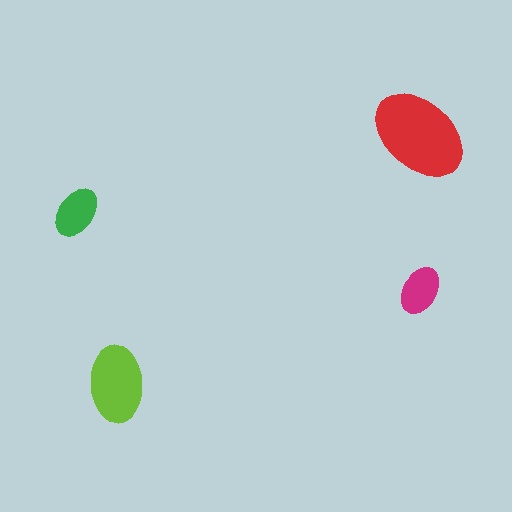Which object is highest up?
The red ellipse is topmost.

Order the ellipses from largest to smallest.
the red one, the lime one, the green one, the magenta one.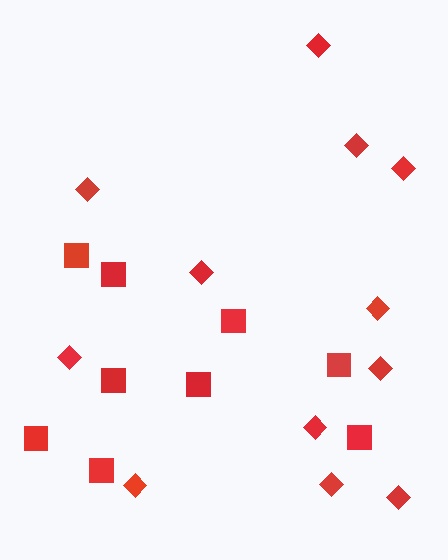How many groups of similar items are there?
There are 2 groups: one group of squares (9) and one group of diamonds (12).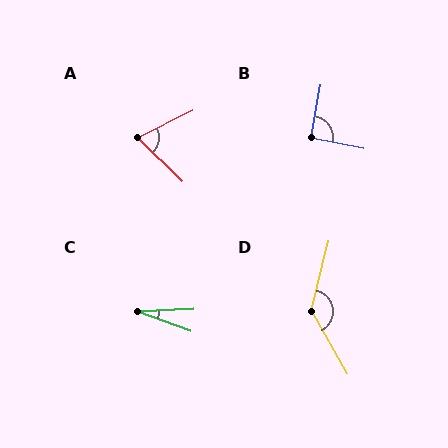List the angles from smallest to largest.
C (23°), A (71°), B (91°), D (137°).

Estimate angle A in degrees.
Approximately 71 degrees.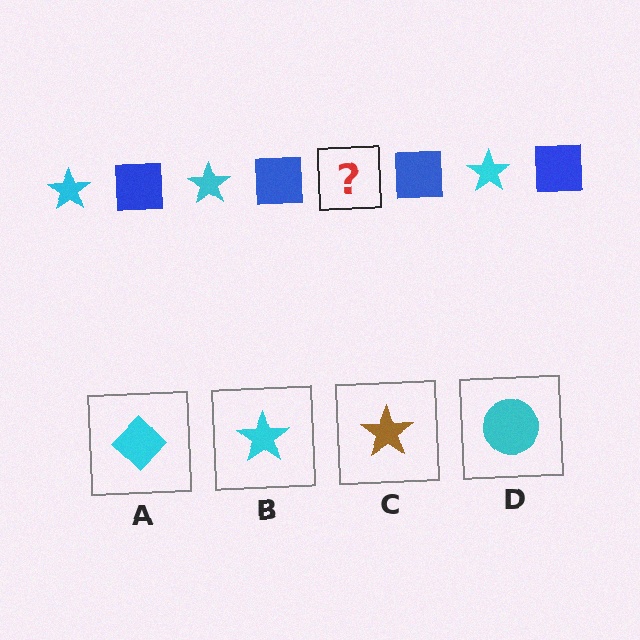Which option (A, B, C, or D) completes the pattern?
B.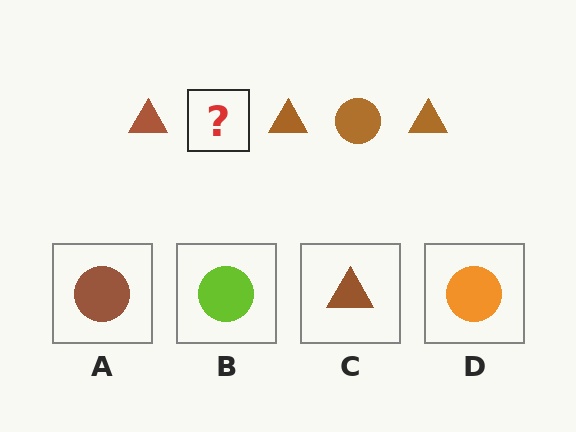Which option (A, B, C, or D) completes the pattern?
A.